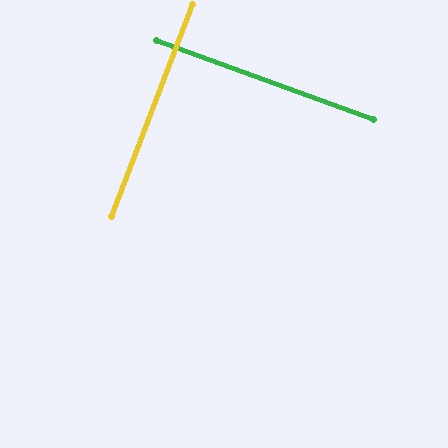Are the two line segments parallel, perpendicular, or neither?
Perpendicular — they meet at approximately 89°.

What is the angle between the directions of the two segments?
Approximately 89 degrees.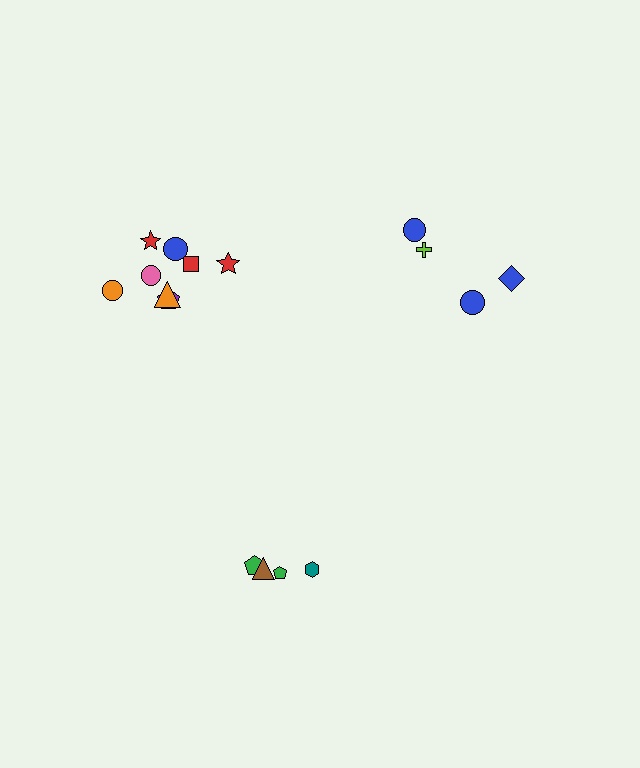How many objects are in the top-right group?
There are 4 objects.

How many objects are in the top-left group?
There are 8 objects.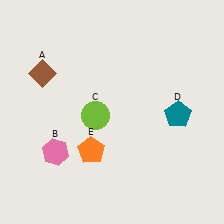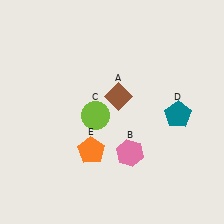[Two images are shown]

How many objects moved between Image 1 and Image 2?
2 objects moved between the two images.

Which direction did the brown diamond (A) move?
The brown diamond (A) moved right.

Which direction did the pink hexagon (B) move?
The pink hexagon (B) moved right.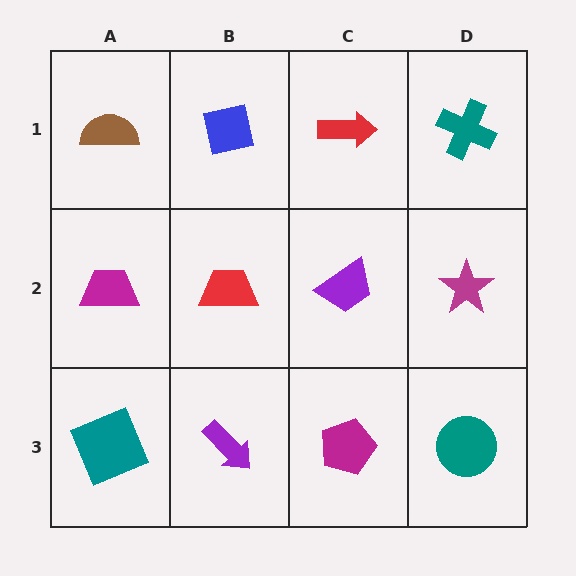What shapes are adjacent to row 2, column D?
A teal cross (row 1, column D), a teal circle (row 3, column D), a purple trapezoid (row 2, column C).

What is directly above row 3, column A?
A magenta trapezoid.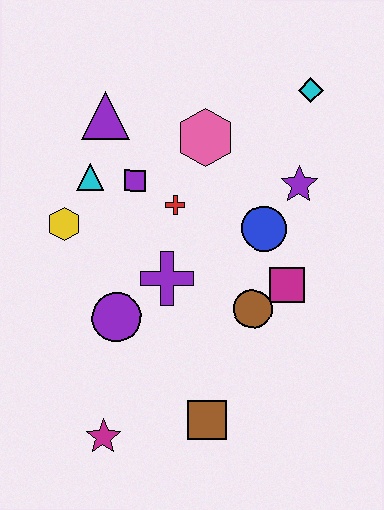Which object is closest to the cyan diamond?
The purple star is closest to the cyan diamond.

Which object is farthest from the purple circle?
The cyan diamond is farthest from the purple circle.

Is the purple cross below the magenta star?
No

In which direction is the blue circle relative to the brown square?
The blue circle is above the brown square.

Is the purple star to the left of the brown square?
No